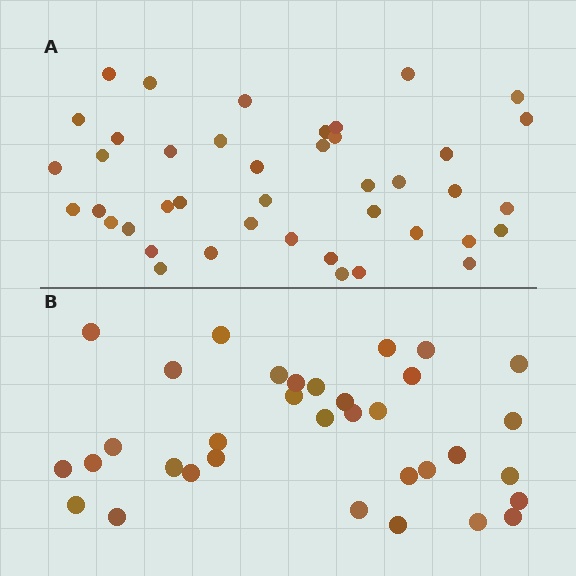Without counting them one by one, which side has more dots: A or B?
Region A (the top region) has more dots.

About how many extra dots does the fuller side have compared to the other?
Region A has roughly 8 or so more dots than region B.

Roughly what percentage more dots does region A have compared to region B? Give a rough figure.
About 25% more.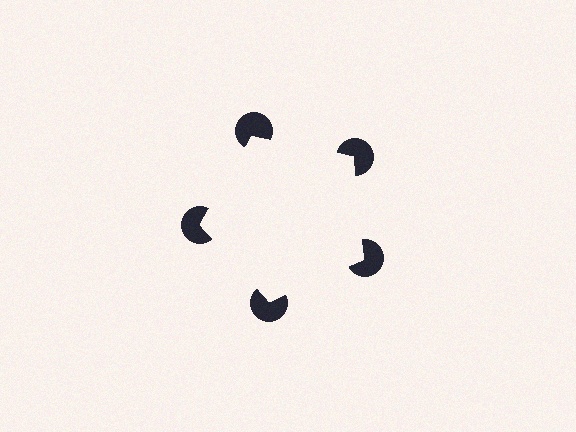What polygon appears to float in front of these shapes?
An illusory pentagon — its edges are inferred from the aligned wedge cuts in the pac-man discs, not physically drawn.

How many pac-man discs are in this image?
There are 5 — one at each vertex of the illusory pentagon.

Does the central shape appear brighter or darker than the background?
It typically appears slightly brighter than the background, even though no actual brightness change is drawn.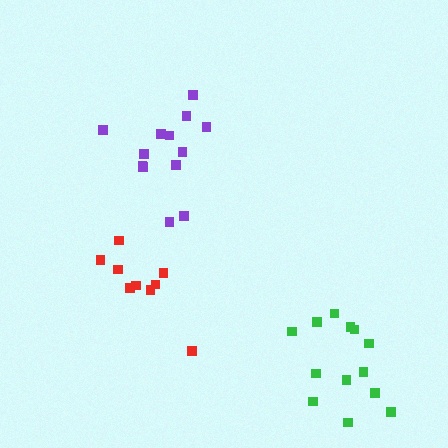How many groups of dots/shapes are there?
There are 3 groups.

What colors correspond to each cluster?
The clusters are colored: red, green, purple.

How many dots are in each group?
Group 1: 9 dots, Group 2: 13 dots, Group 3: 13 dots (35 total).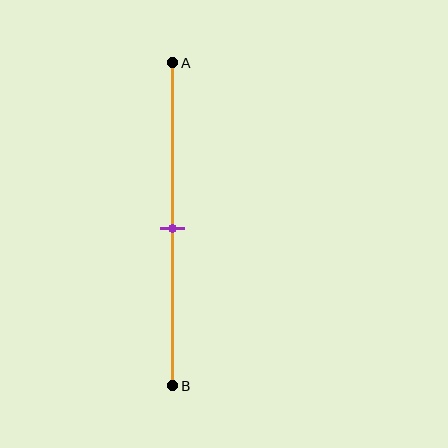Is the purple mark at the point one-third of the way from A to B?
No, the mark is at about 50% from A, not at the 33% one-third point.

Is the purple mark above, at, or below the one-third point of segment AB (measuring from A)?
The purple mark is below the one-third point of segment AB.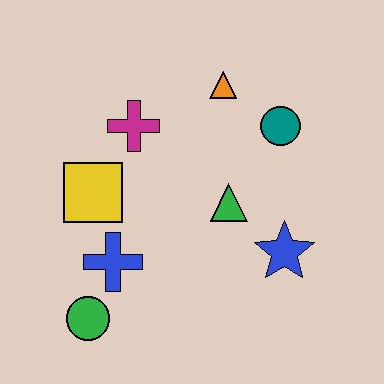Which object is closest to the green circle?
The blue cross is closest to the green circle.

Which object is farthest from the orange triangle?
The green circle is farthest from the orange triangle.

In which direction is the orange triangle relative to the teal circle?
The orange triangle is to the left of the teal circle.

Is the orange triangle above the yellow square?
Yes